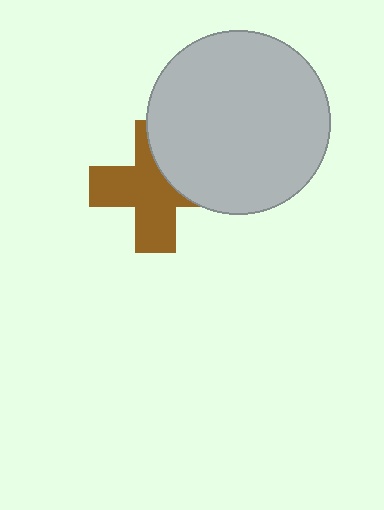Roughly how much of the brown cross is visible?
Most of it is visible (roughly 65%).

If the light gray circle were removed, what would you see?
You would see the complete brown cross.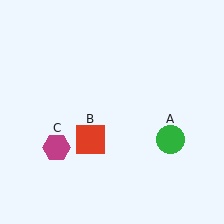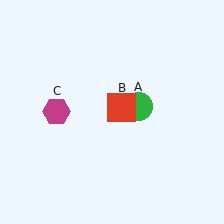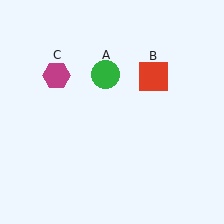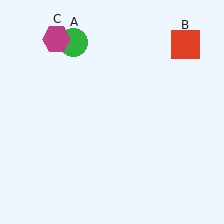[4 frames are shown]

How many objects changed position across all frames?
3 objects changed position: green circle (object A), red square (object B), magenta hexagon (object C).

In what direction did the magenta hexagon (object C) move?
The magenta hexagon (object C) moved up.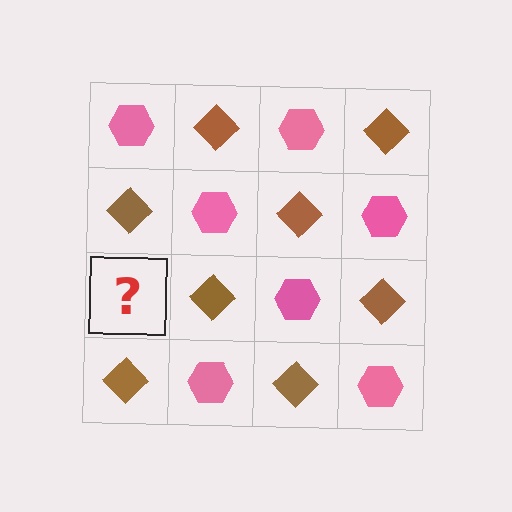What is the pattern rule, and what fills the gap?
The rule is that it alternates pink hexagon and brown diamond in a checkerboard pattern. The gap should be filled with a pink hexagon.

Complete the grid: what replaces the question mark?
The question mark should be replaced with a pink hexagon.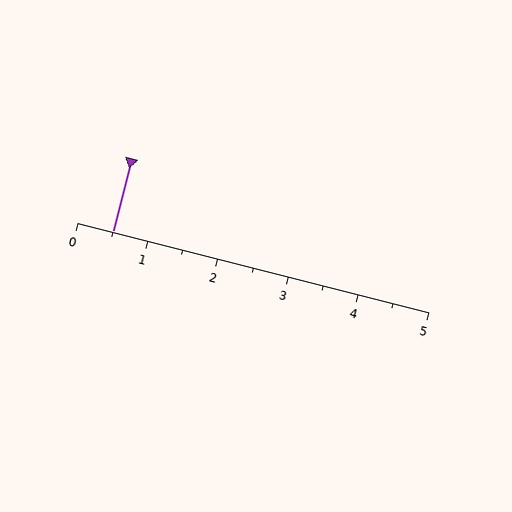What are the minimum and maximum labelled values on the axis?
The axis runs from 0 to 5.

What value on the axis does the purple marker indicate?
The marker indicates approximately 0.5.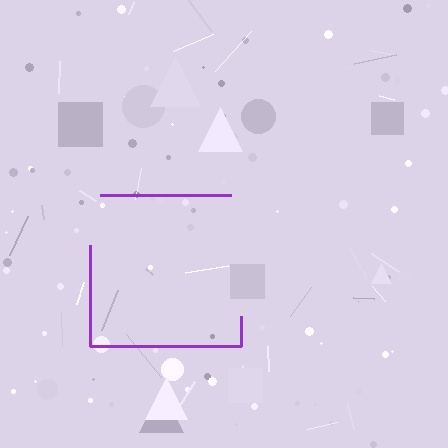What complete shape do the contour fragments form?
The contour fragments form a square.